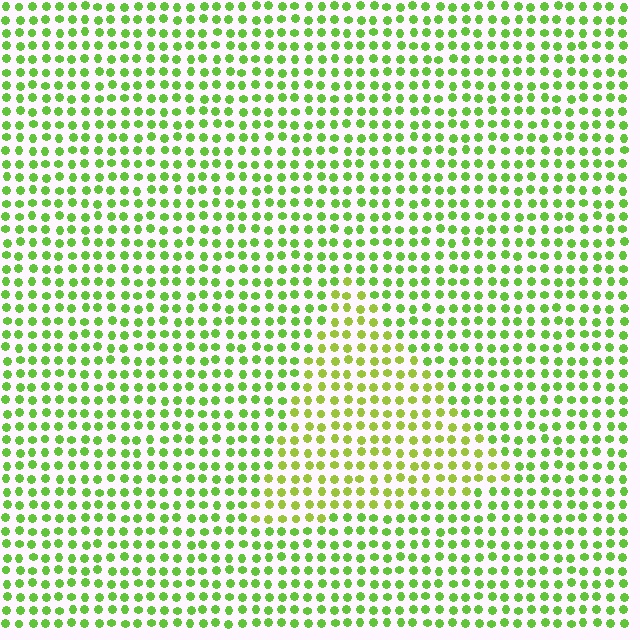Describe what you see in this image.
The image is filled with small lime elements in a uniform arrangement. A triangle-shaped region is visible where the elements are tinted to a slightly different hue, forming a subtle color boundary.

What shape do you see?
I see a triangle.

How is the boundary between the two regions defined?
The boundary is defined purely by a slight shift in hue (about 25 degrees). Spacing, size, and orientation are identical on both sides.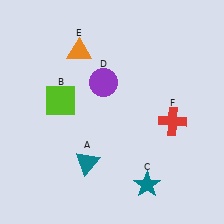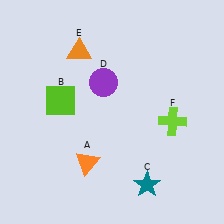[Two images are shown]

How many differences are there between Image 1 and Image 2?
There are 2 differences between the two images.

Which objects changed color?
A changed from teal to orange. F changed from red to lime.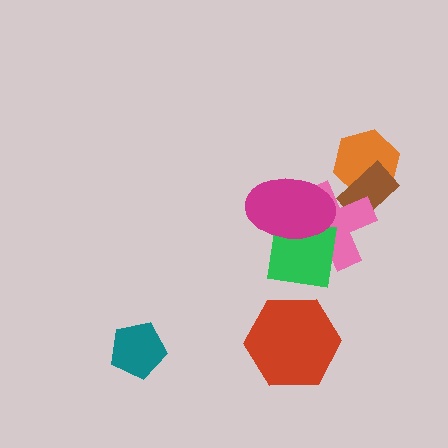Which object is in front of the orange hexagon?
The brown rectangle is in front of the orange hexagon.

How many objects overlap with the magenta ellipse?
2 objects overlap with the magenta ellipse.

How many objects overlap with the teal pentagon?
0 objects overlap with the teal pentagon.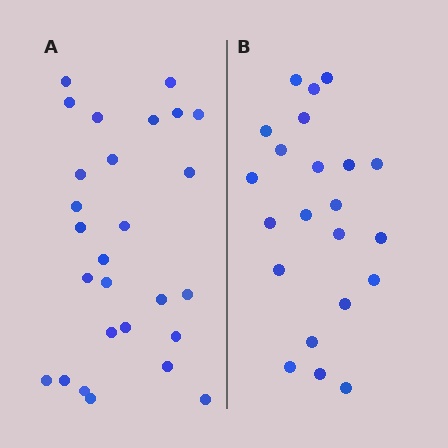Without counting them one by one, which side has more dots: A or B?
Region A (the left region) has more dots.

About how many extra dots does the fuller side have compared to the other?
Region A has about 5 more dots than region B.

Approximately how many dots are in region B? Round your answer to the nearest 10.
About 20 dots. (The exact count is 22, which rounds to 20.)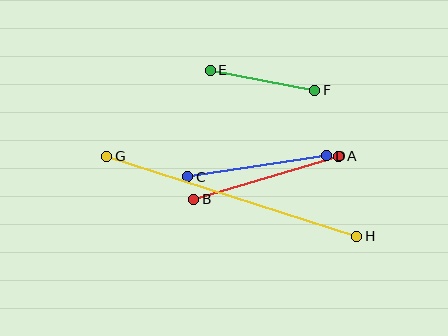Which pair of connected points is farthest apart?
Points G and H are farthest apart.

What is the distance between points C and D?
The distance is approximately 140 pixels.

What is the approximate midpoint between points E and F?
The midpoint is at approximately (262, 80) pixels.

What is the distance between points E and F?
The distance is approximately 106 pixels.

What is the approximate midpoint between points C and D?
The midpoint is at approximately (257, 166) pixels.